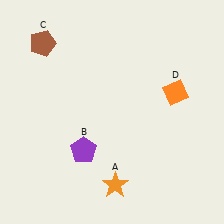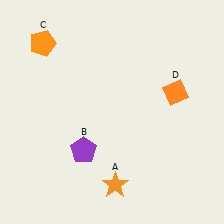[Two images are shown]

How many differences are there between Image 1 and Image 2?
There is 1 difference between the two images.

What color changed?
The pentagon (C) changed from brown in Image 1 to orange in Image 2.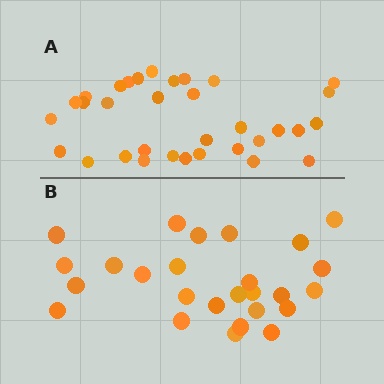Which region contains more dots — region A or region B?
Region A (the top region) has more dots.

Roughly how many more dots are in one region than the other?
Region A has roughly 8 or so more dots than region B.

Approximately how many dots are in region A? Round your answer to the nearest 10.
About 30 dots. (The exact count is 33, which rounds to 30.)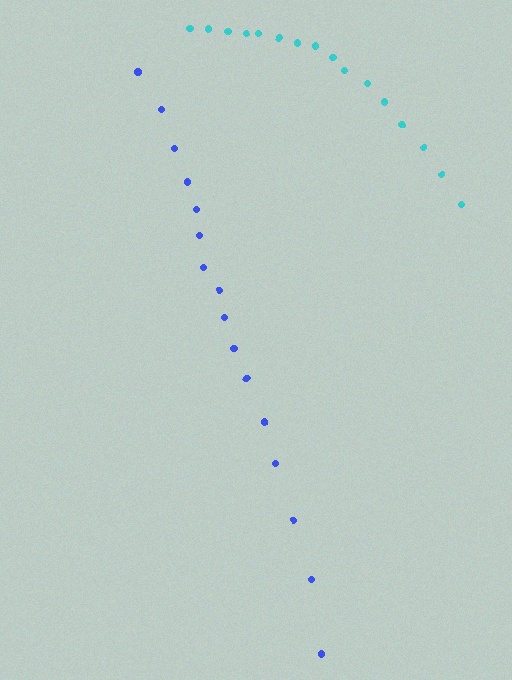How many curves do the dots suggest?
There are 2 distinct paths.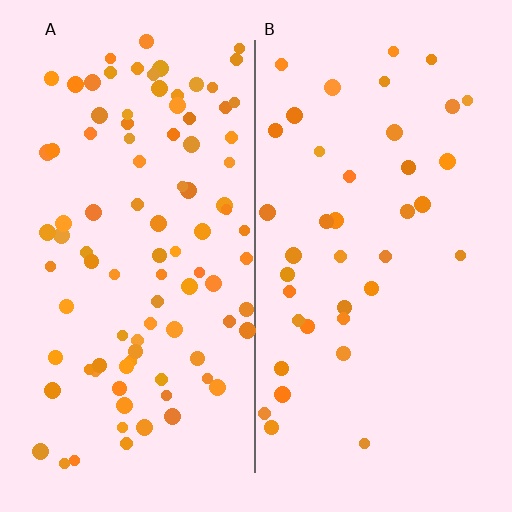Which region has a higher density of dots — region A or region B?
A (the left).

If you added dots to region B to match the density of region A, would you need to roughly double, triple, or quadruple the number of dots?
Approximately double.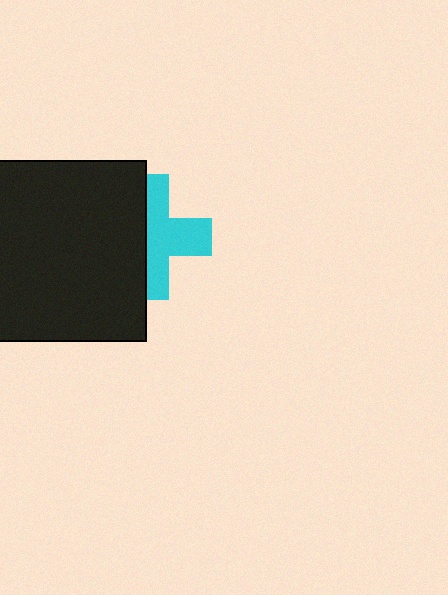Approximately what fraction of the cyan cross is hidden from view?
Roughly 47% of the cyan cross is hidden behind the black square.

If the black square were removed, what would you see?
You would see the complete cyan cross.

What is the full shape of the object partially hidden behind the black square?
The partially hidden object is a cyan cross.